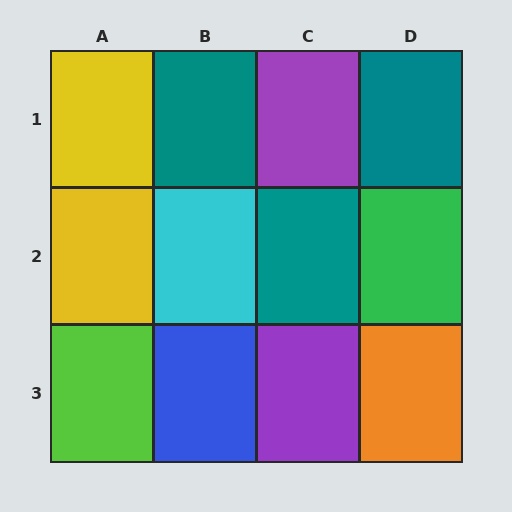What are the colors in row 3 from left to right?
Lime, blue, purple, orange.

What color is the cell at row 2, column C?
Teal.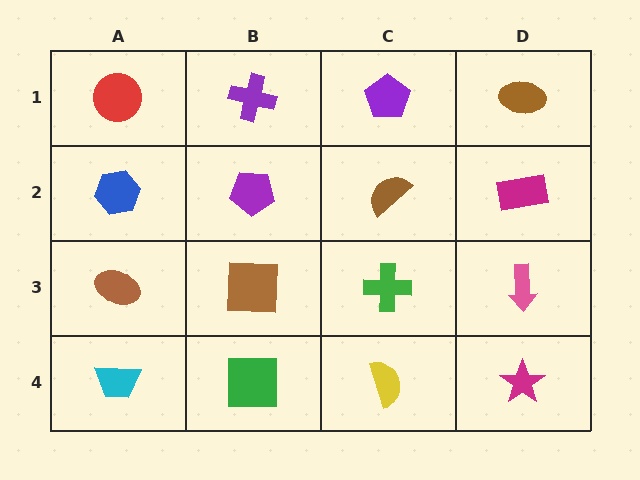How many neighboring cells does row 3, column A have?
3.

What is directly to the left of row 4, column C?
A green square.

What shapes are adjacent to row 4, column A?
A brown ellipse (row 3, column A), a green square (row 4, column B).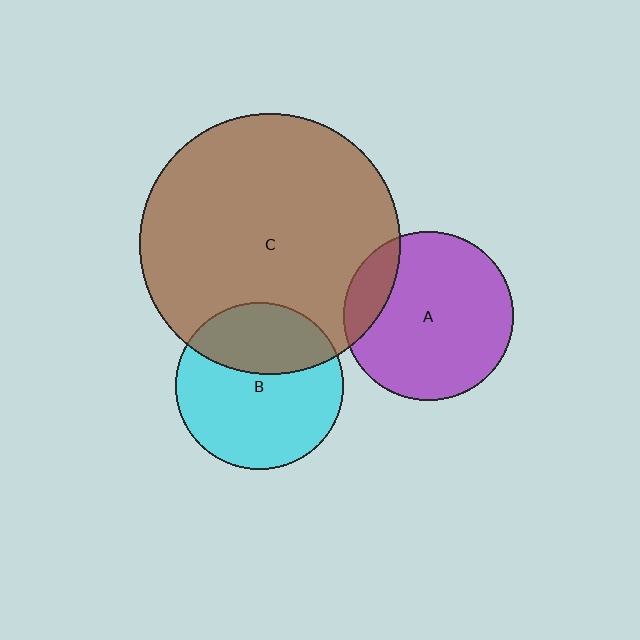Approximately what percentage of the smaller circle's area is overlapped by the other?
Approximately 15%.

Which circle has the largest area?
Circle C (brown).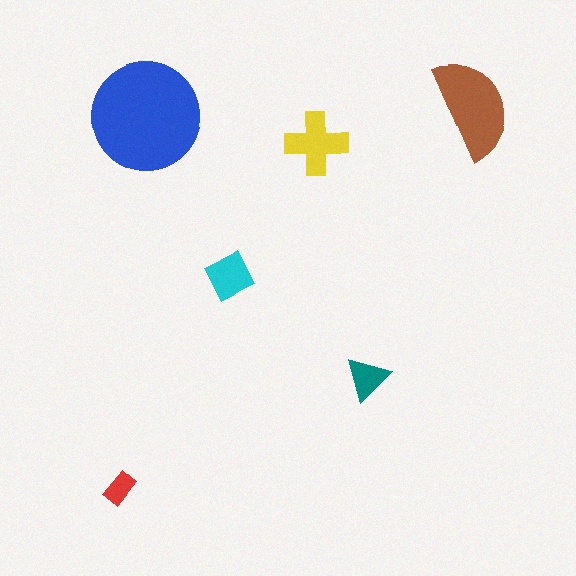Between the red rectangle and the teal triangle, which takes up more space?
The teal triangle.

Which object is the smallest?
The red rectangle.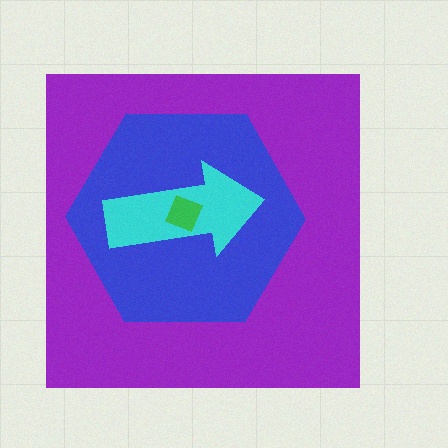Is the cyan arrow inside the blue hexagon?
Yes.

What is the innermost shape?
The green diamond.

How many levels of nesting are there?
4.